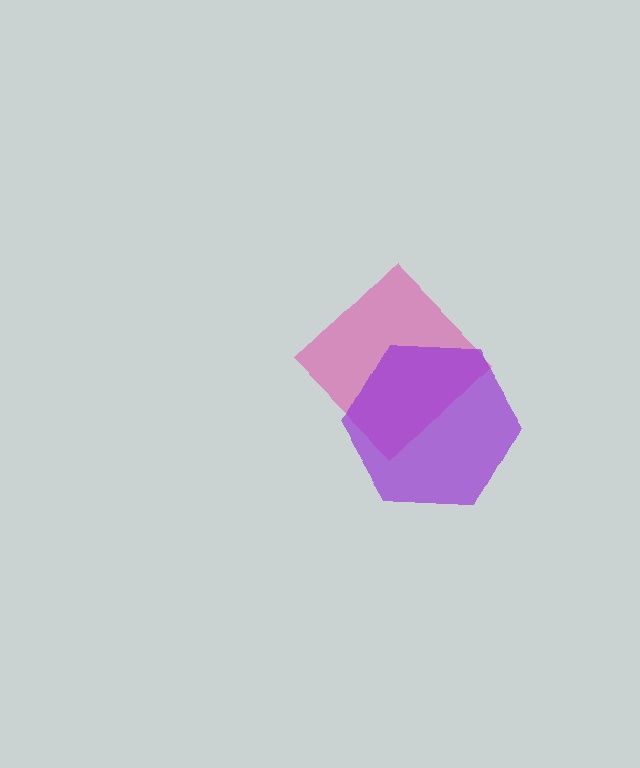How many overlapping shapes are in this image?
There are 2 overlapping shapes in the image.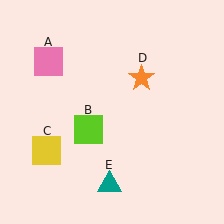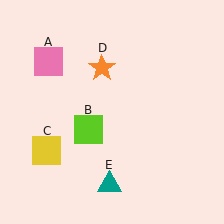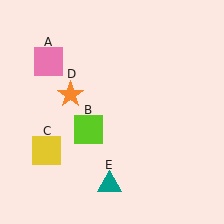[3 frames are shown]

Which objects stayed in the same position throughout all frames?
Pink square (object A) and lime square (object B) and yellow square (object C) and teal triangle (object E) remained stationary.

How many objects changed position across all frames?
1 object changed position: orange star (object D).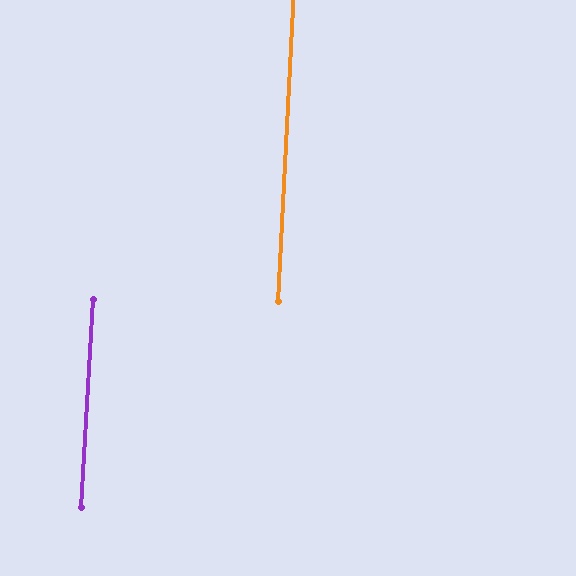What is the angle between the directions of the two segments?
Approximately 0 degrees.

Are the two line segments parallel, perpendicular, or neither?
Parallel — their directions differ by only 0.5°.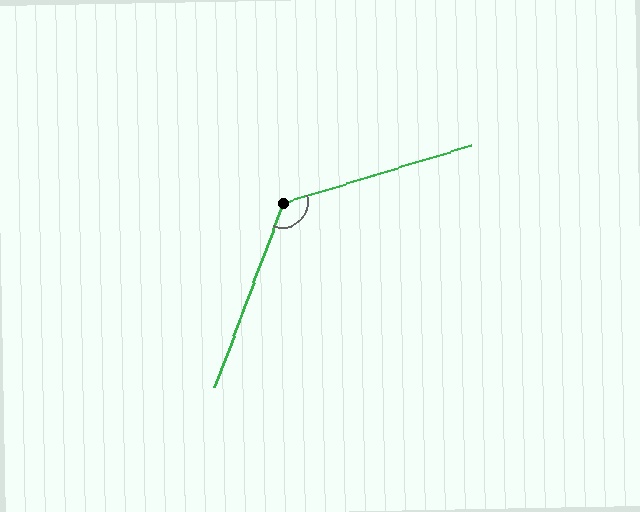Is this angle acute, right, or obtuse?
It is obtuse.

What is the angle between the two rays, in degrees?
Approximately 127 degrees.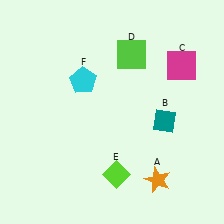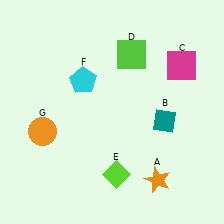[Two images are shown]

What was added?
An orange circle (G) was added in Image 2.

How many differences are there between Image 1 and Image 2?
There is 1 difference between the two images.